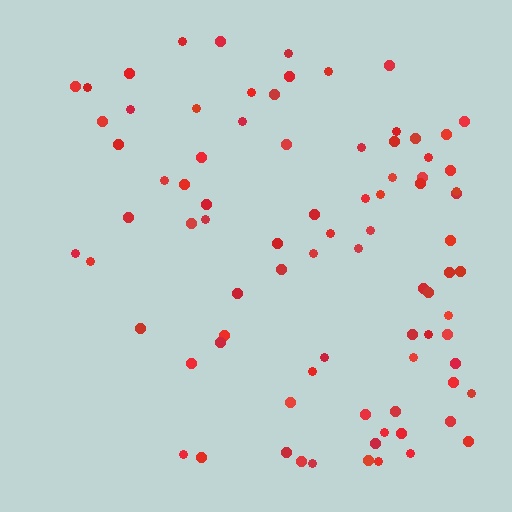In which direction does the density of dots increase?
From left to right, with the right side densest.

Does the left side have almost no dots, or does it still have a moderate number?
Still a moderate number, just noticeably fewer than the right.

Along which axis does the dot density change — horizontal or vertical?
Horizontal.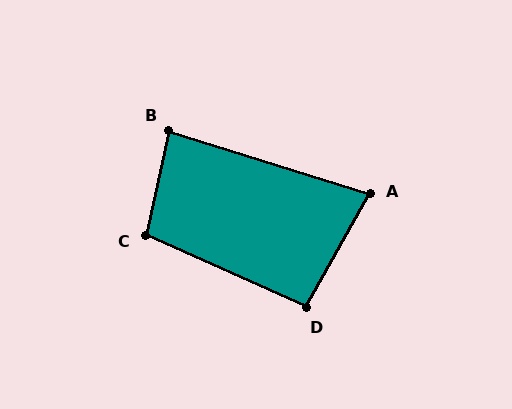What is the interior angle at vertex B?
Approximately 85 degrees (acute).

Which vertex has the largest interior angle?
C, at approximately 102 degrees.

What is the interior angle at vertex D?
Approximately 95 degrees (obtuse).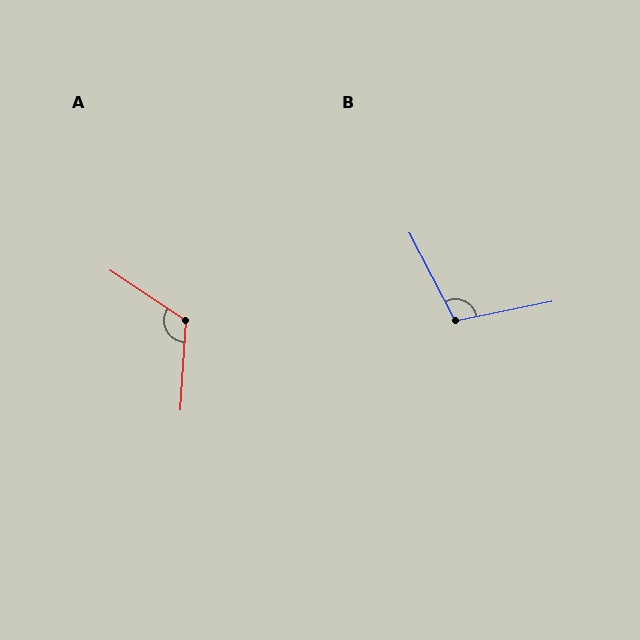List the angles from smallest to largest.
B (106°), A (120°).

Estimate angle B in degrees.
Approximately 106 degrees.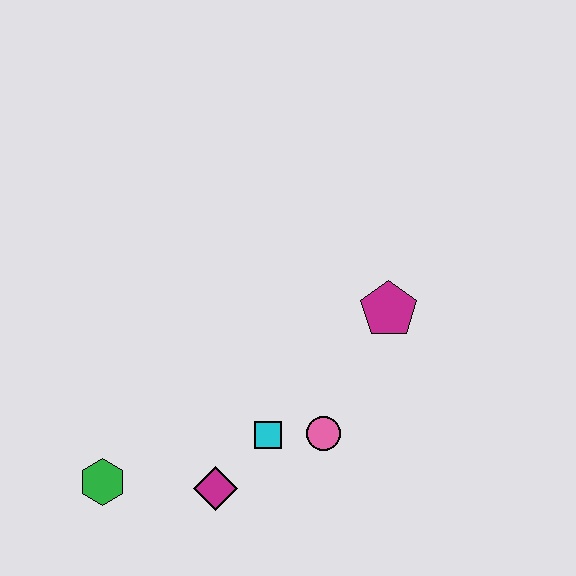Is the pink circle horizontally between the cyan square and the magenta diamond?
No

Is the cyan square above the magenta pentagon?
No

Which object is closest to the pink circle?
The cyan square is closest to the pink circle.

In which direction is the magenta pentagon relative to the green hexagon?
The magenta pentagon is to the right of the green hexagon.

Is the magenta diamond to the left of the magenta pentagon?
Yes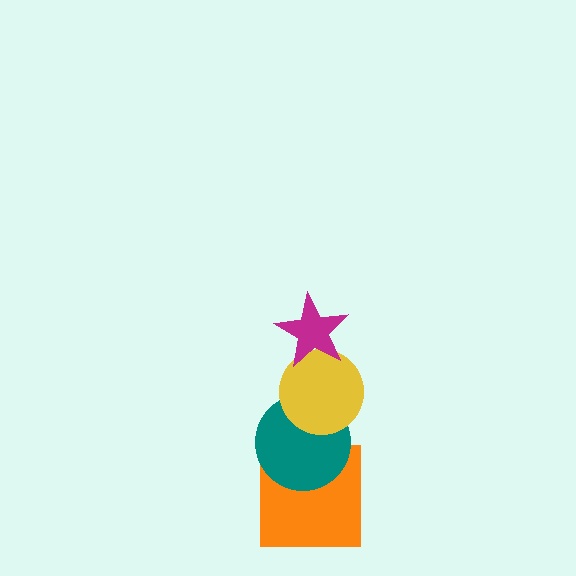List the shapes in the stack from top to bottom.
From top to bottom: the magenta star, the yellow circle, the teal circle, the orange square.